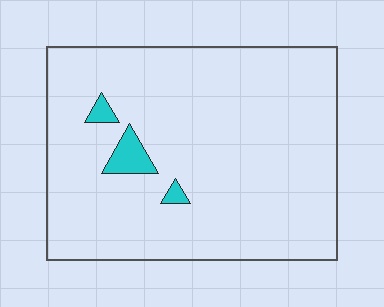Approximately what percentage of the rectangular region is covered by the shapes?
Approximately 5%.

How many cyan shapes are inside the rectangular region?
3.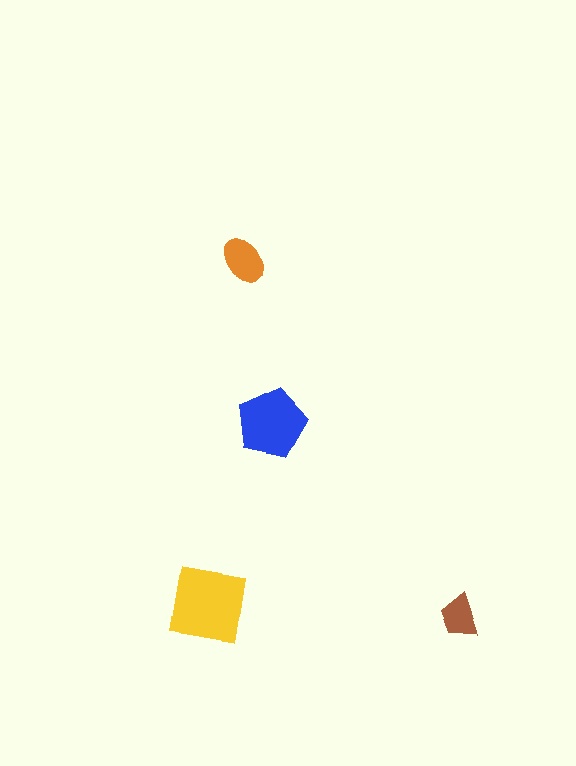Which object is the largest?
The yellow square.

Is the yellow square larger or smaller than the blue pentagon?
Larger.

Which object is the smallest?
The brown trapezoid.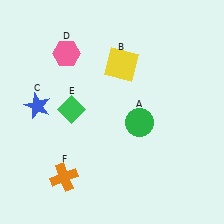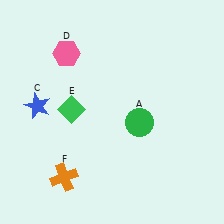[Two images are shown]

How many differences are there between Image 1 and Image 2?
There is 1 difference between the two images.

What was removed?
The yellow square (B) was removed in Image 2.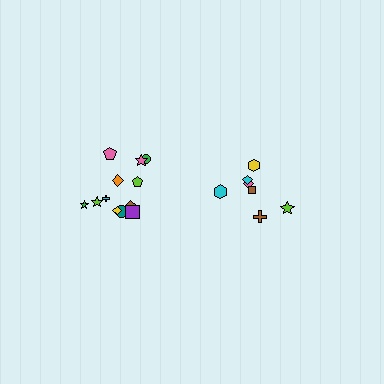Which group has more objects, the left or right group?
The left group.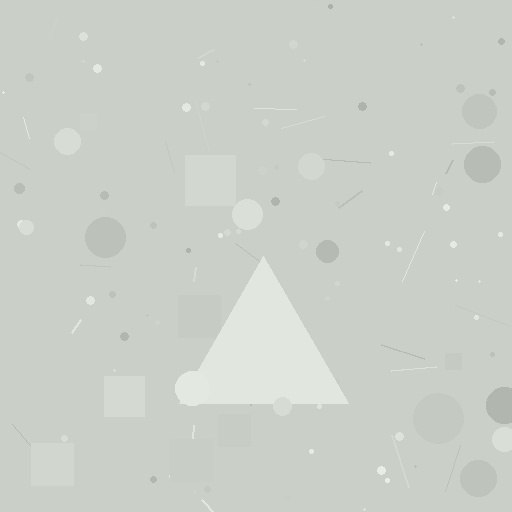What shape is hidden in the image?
A triangle is hidden in the image.